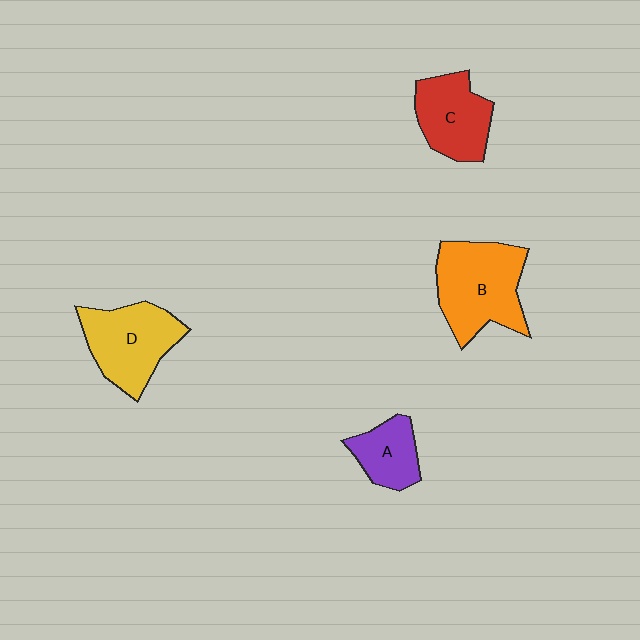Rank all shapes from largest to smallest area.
From largest to smallest: B (orange), D (yellow), C (red), A (purple).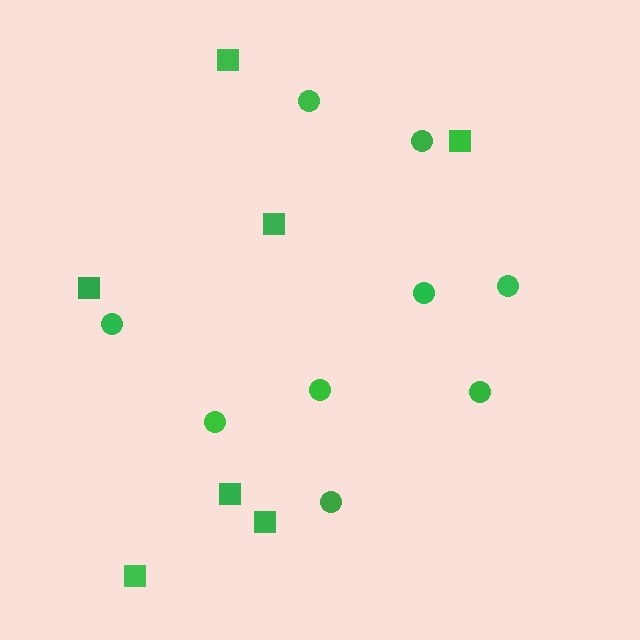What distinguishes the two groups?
There are 2 groups: one group of circles (9) and one group of squares (7).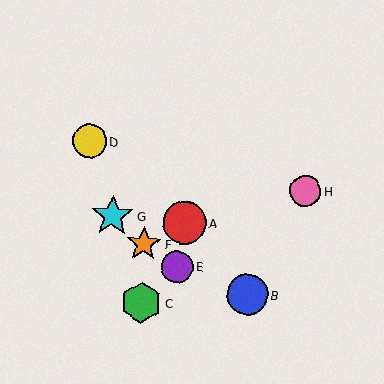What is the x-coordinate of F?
Object F is at x≈144.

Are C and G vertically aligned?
No, C is at x≈141 and G is at x≈113.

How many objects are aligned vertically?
2 objects (C, F) are aligned vertically.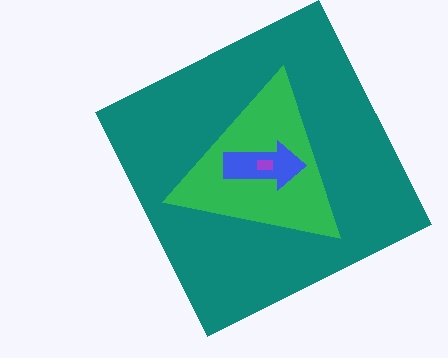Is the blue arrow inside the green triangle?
Yes.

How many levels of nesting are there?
4.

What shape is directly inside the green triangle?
The blue arrow.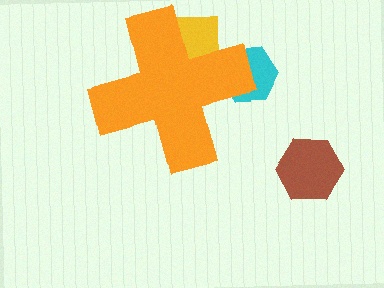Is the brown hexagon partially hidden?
No, the brown hexagon is fully visible.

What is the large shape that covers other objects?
An orange cross.